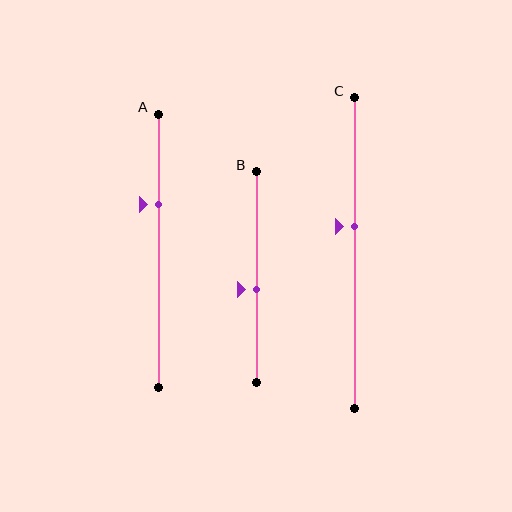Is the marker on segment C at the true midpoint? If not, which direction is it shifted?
No, the marker on segment C is shifted upward by about 9% of the segment length.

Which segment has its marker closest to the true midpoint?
Segment B has its marker closest to the true midpoint.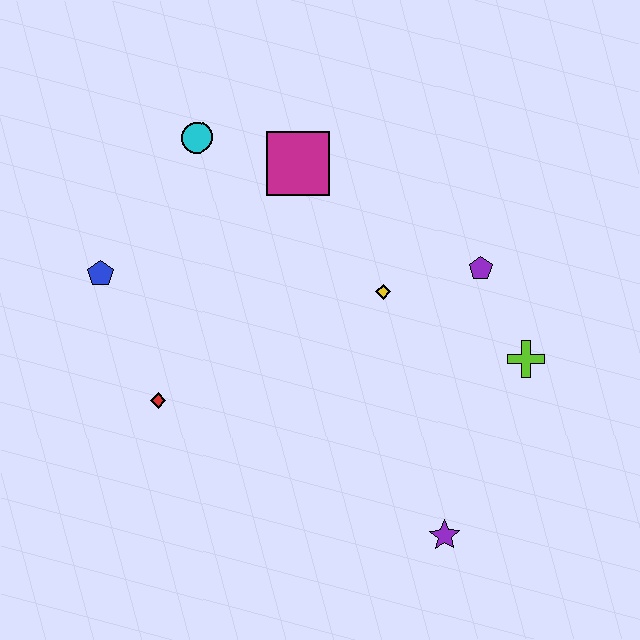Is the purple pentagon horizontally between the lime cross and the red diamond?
Yes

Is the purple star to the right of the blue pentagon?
Yes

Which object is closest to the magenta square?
The cyan circle is closest to the magenta square.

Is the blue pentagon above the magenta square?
No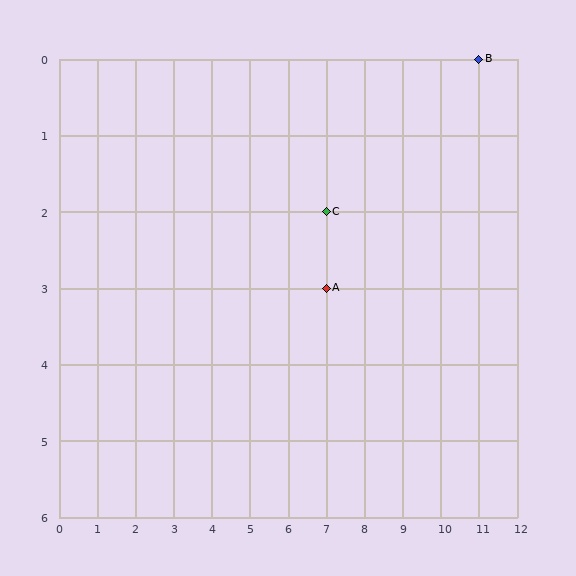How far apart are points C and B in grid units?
Points C and B are 4 columns and 2 rows apart (about 4.5 grid units diagonally).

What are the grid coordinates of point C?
Point C is at grid coordinates (7, 2).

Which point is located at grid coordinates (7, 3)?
Point A is at (7, 3).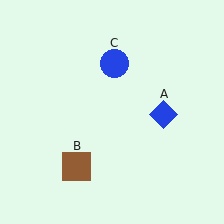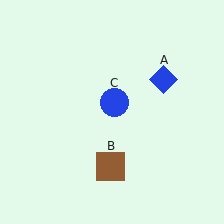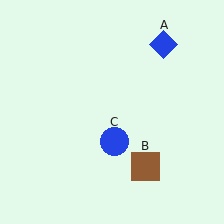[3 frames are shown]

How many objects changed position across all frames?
3 objects changed position: blue diamond (object A), brown square (object B), blue circle (object C).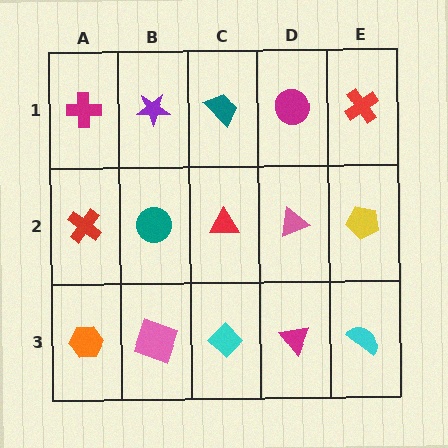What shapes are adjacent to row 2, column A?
A magenta cross (row 1, column A), an orange hexagon (row 3, column A), a teal circle (row 2, column B).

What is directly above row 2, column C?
A teal trapezoid.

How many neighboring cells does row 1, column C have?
3.